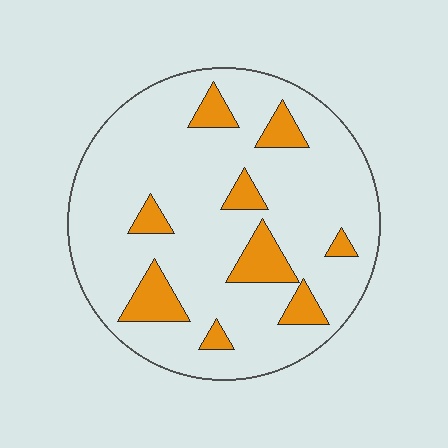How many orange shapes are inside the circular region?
9.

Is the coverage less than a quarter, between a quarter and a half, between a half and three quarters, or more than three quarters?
Less than a quarter.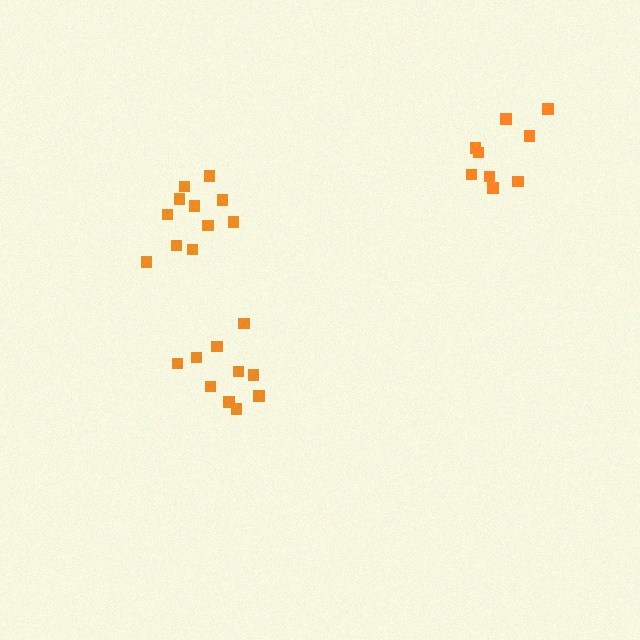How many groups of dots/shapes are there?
There are 3 groups.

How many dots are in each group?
Group 1: 10 dots, Group 2: 11 dots, Group 3: 9 dots (30 total).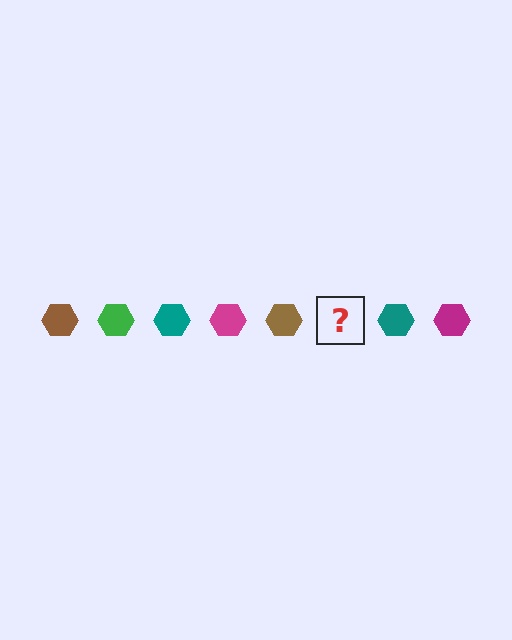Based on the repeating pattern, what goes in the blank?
The blank should be a green hexagon.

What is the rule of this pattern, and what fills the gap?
The rule is that the pattern cycles through brown, green, teal, magenta hexagons. The gap should be filled with a green hexagon.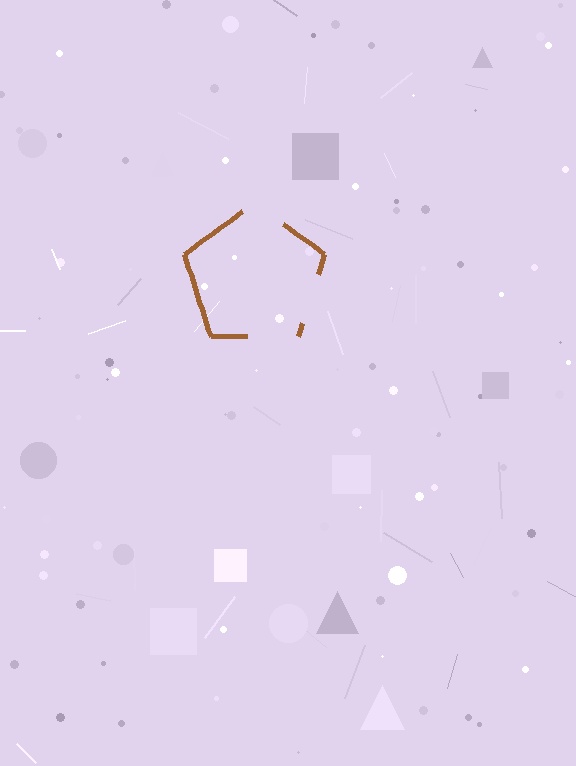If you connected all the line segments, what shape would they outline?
They would outline a pentagon.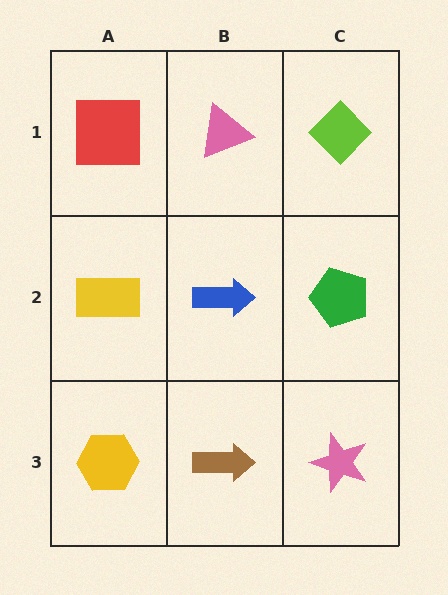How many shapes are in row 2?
3 shapes.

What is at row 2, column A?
A yellow rectangle.